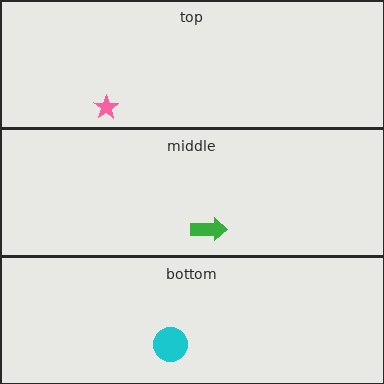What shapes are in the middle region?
The green arrow.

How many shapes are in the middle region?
1.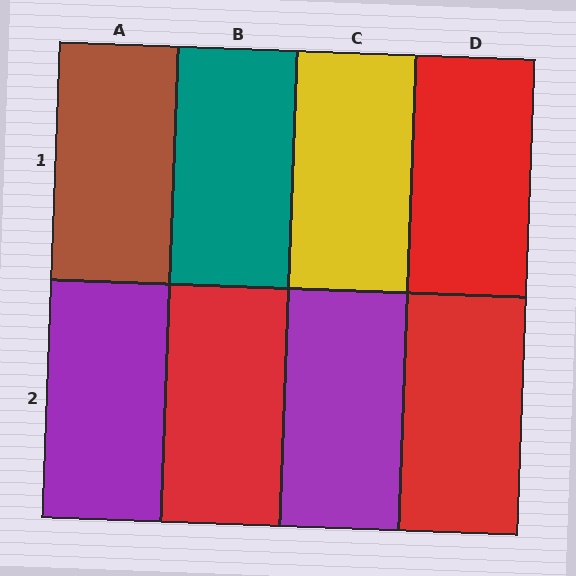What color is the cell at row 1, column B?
Teal.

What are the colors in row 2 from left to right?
Purple, red, purple, red.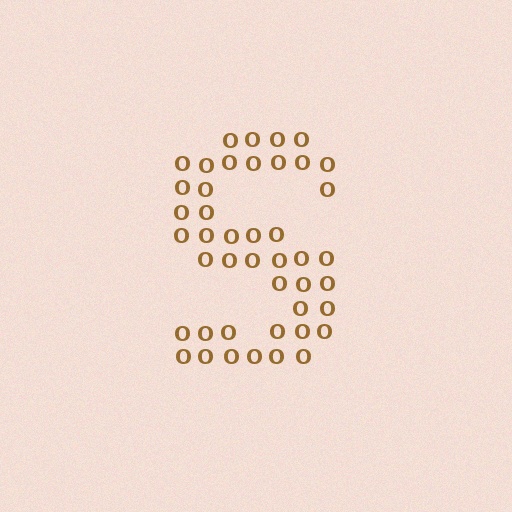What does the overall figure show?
The overall figure shows the letter S.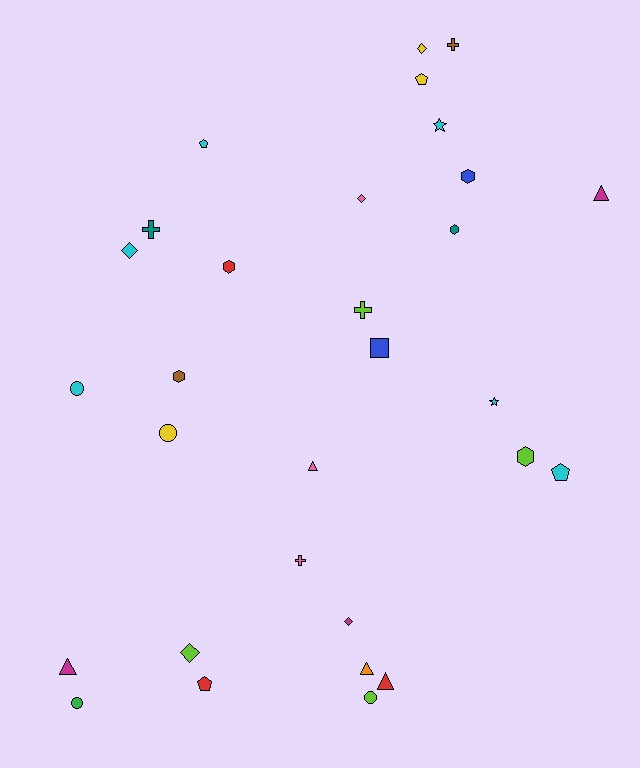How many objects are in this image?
There are 30 objects.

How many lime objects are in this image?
There are 4 lime objects.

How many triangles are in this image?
There are 5 triangles.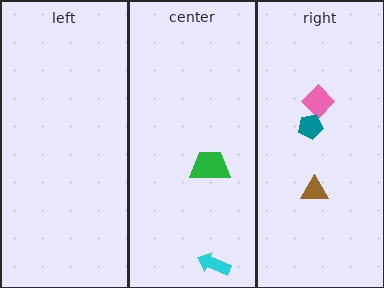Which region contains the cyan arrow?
The center region.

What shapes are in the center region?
The green trapezoid, the cyan arrow.